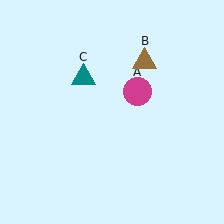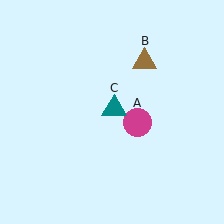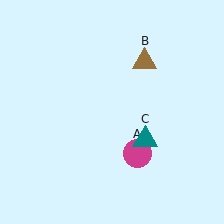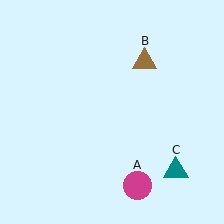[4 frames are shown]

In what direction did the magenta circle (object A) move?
The magenta circle (object A) moved down.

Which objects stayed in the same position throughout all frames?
Brown triangle (object B) remained stationary.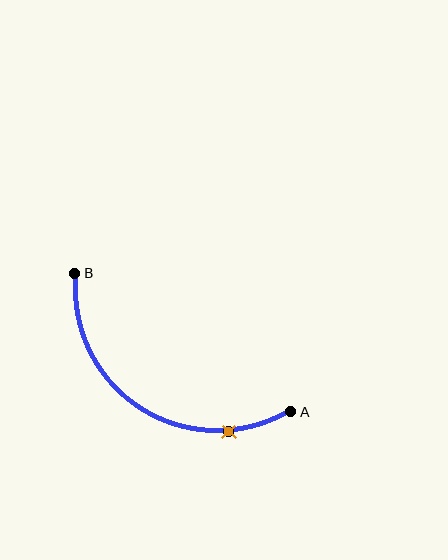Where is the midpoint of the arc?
The arc midpoint is the point on the curve farthest from the straight line joining A and B. It sits below that line.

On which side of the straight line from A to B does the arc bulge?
The arc bulges below the straight line connecting A and B.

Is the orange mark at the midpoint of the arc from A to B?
No. The orange mark lies on the arc but is closer to endpoint A. The arc midpoint would be at the point on the curve equidistant along the arc from both A and B.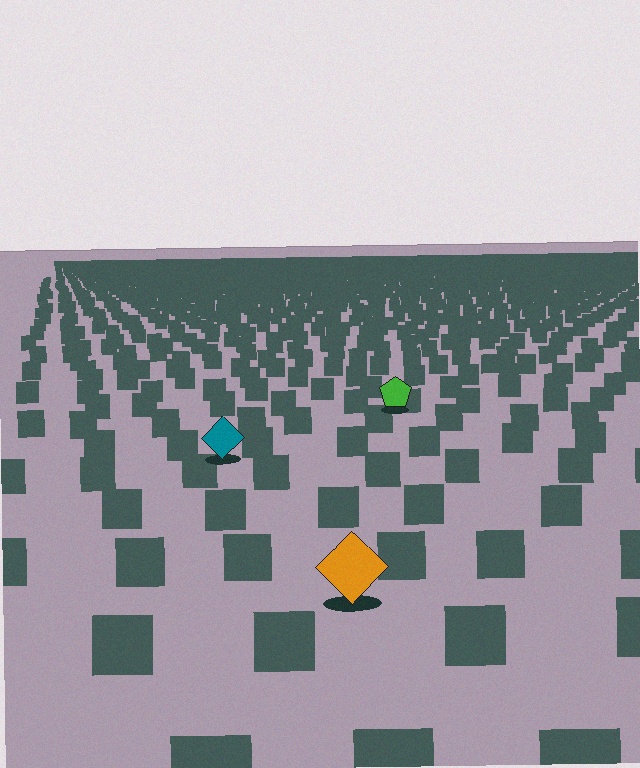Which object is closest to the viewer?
The orange diamond is closest. The texture marks near it are larger and more spread out.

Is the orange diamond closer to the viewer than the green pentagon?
Yes. The orange diamond is closer — you can tell from the texture gradient: the ground texture is coarser near it.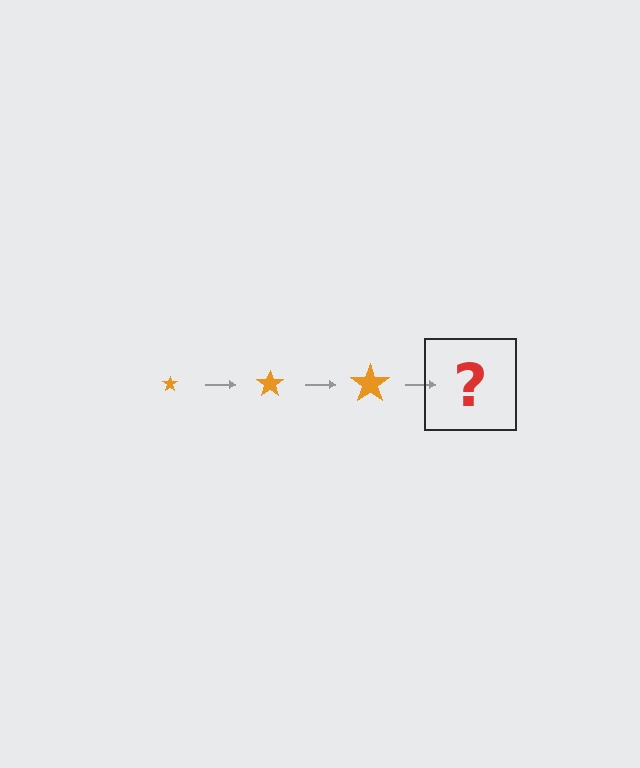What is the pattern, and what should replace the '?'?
The pattern is that the star gets progressively larger each step. The '?' should be an orange star, larger than the previous one.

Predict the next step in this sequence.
The next step is an orange star, larger than the previous one.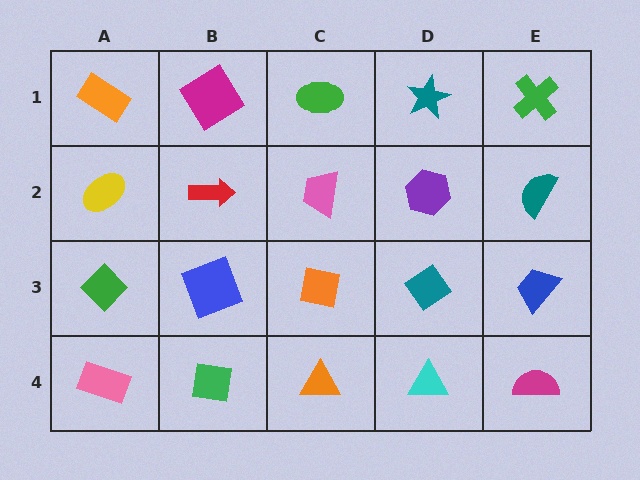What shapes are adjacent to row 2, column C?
A green ellipse (row 1, column C), an orange square (row 3, column C), a red arrow (row 2, column B), a purple hexagon (row 2, column D).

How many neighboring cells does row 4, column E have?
2.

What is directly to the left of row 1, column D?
A green ellipse.